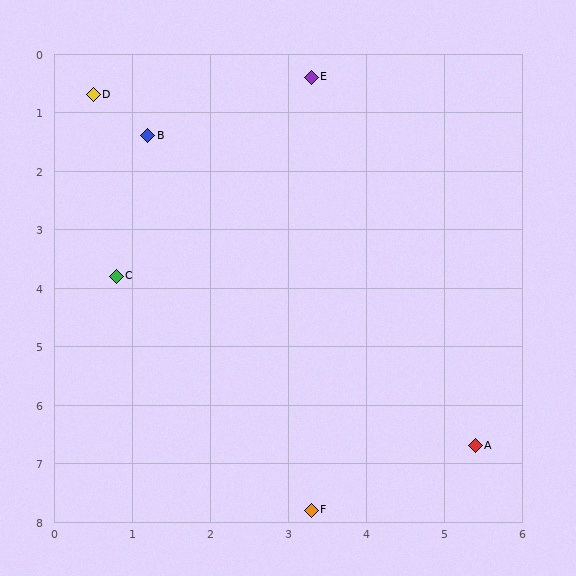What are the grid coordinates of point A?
Point A is at approximately (5.4, 6.7).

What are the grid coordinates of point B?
Point B is at approximately (1.2, 1.4).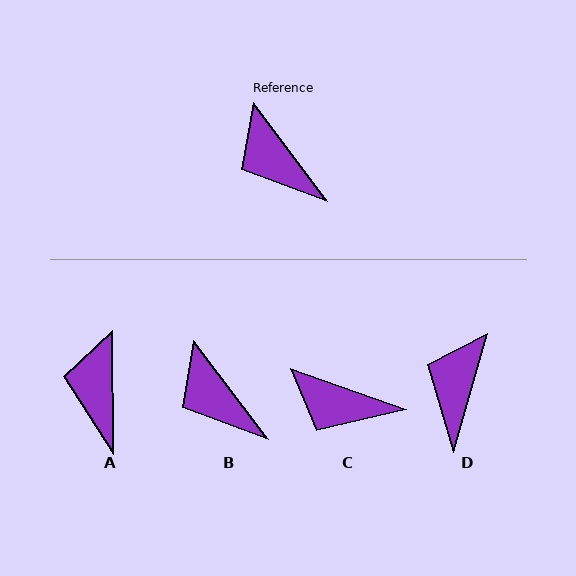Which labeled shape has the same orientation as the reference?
B.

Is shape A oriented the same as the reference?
No, it is off by about 36 degrees.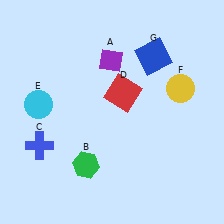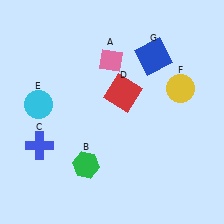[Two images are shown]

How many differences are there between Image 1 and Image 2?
There is 1 difference between the two images.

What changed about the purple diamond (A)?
In Image 1, A is purple. In Image 2, it changed to pink.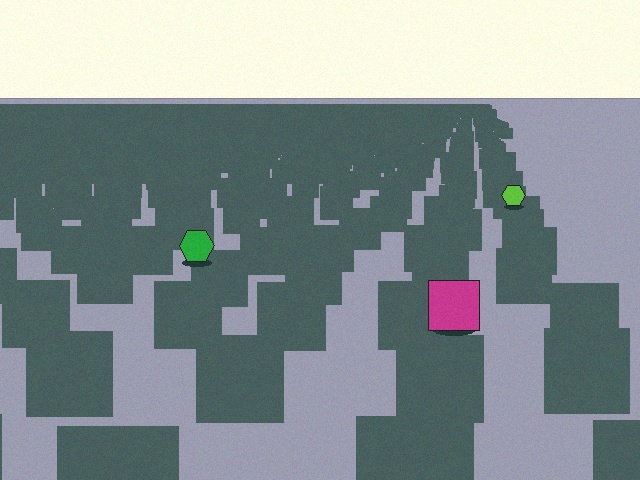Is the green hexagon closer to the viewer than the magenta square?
No. The magenta square is closer — you can tell from the texture gradient: the ground texture is coarser near it.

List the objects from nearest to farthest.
From nearest to farthest: the magenta square, the green hexagon, the lime hexagon.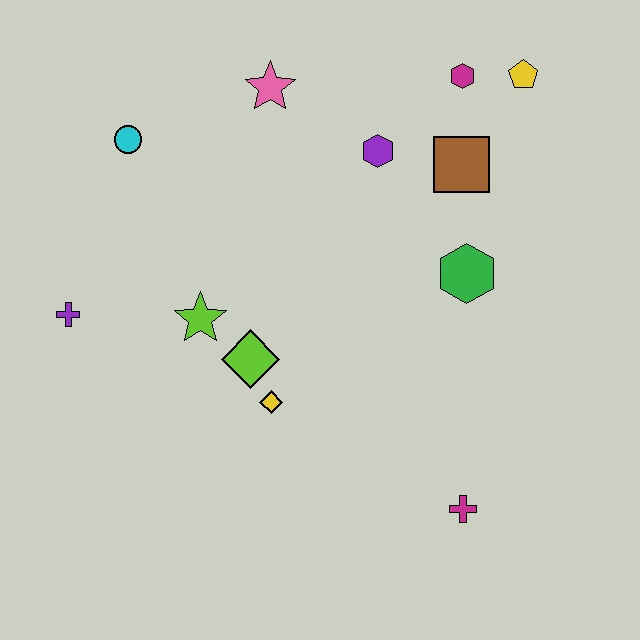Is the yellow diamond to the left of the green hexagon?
Yes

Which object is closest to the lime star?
The lime diamond is closest to the lime star.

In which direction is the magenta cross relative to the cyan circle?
The magenta cross is below the cyan circle.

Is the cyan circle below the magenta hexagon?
Yes